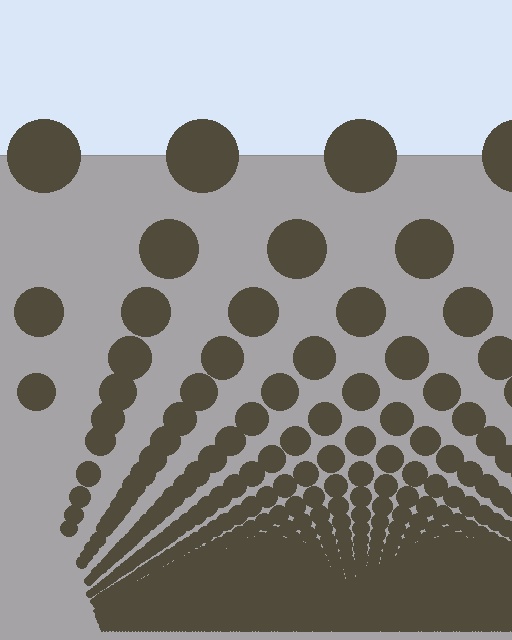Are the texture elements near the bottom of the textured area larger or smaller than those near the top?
Smaller. The gradient is inverted — elements near the bottom are smaller and denser.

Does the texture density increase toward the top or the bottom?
Density increases toward the bottom.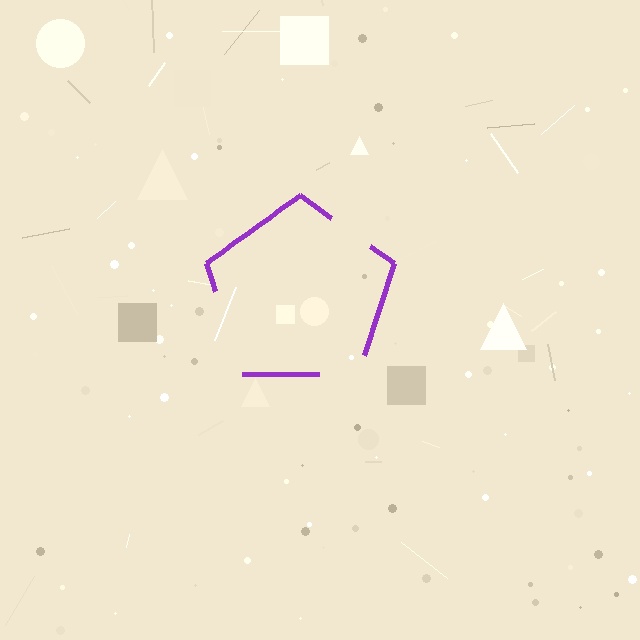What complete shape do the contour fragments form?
The contour fragments form a pentagon.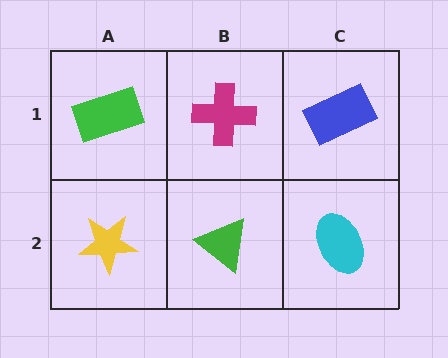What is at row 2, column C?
A cyan ellipse.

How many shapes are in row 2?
3 shapes.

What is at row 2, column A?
A yellow star.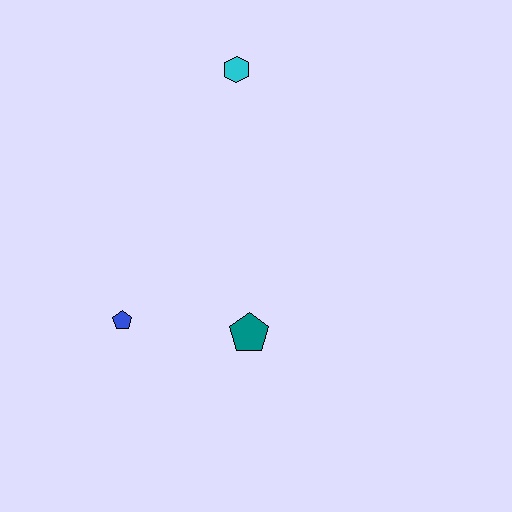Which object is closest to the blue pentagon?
The teal pentagon is closest to the blue pentagon.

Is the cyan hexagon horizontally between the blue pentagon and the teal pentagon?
Yes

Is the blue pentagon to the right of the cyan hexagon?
No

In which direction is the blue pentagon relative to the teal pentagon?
The blue pentagon is to the left of the teal pentagon.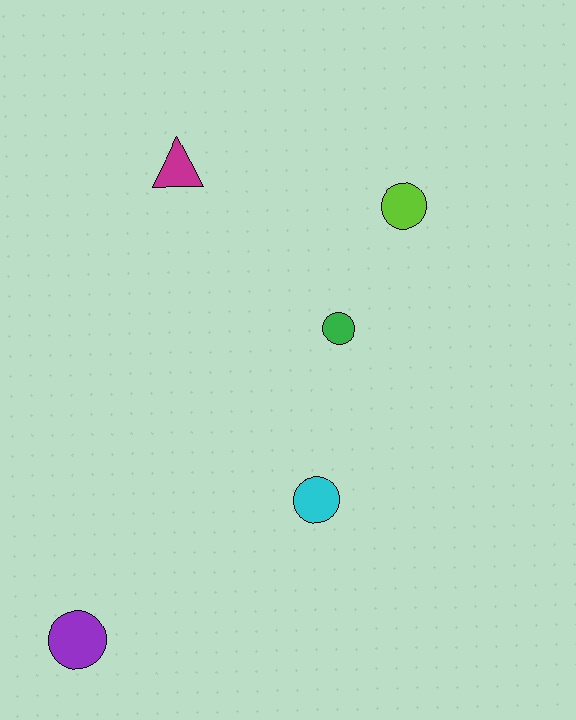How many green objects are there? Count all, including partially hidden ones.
There is 1 green object.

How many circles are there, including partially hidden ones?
There are 4 circles.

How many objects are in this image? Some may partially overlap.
There are 5 objects.